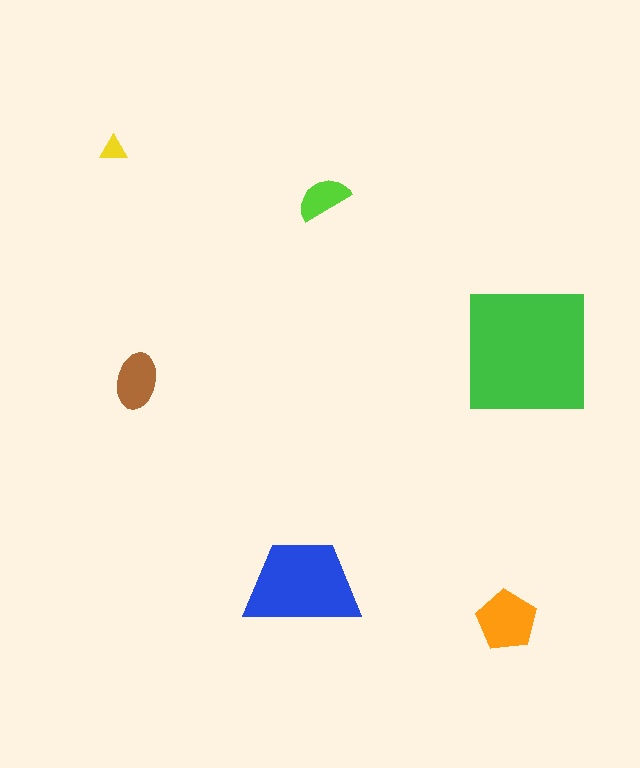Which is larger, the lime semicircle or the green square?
The green square.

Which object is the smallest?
The yellow triangle.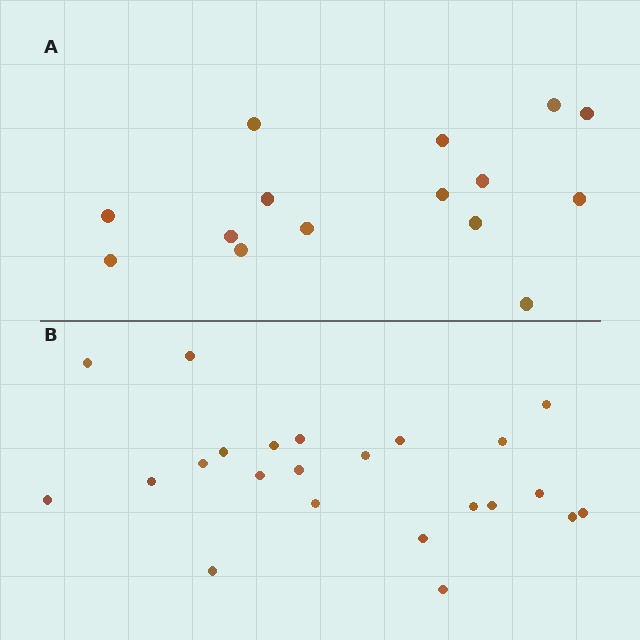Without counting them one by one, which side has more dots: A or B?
Region B (the bottom region) has more dots.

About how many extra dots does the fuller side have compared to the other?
Region B has roughly 8 or so more dots than region A.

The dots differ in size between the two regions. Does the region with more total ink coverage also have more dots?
No. Region A has more total ink coverage because its dots are larger, but region B actually contains more individual dots. Total area can be misleading — the number of items is what matters here.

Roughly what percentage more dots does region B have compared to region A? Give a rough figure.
About 55% more.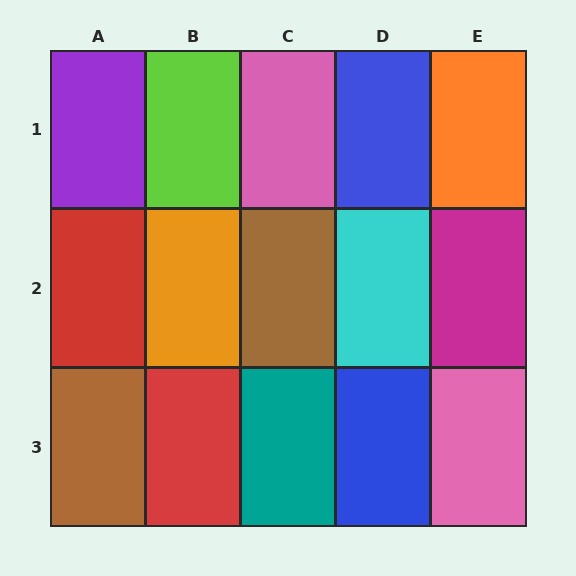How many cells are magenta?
1 cell is magenta.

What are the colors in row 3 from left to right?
Brown, red, teal, blue, pink.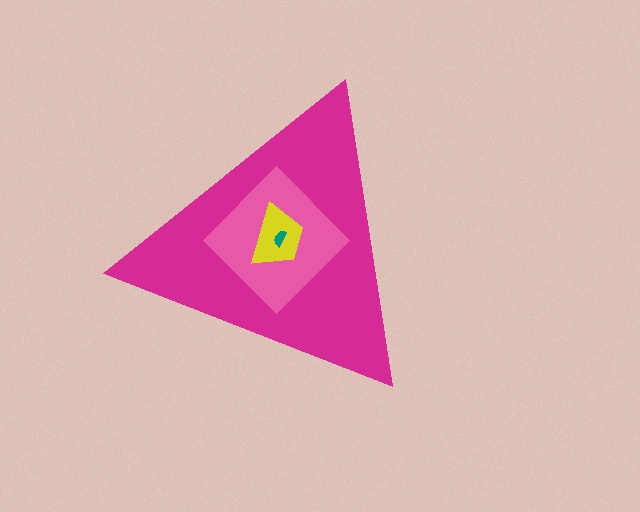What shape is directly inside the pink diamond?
The yellow trapezoid.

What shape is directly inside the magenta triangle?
The pink diamond.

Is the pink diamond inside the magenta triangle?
Yes.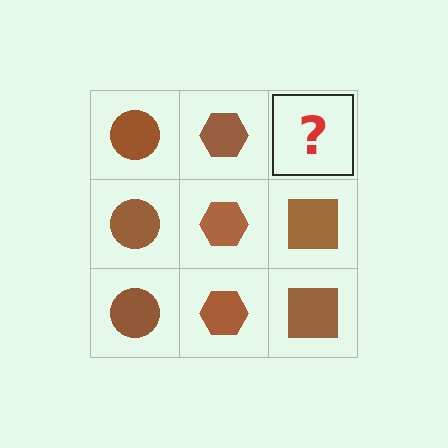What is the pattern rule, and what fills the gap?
The rule is that each column has a consistent shape. The gap should be filled with a brown square.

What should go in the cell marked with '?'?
The missing cell should contain a brown square.